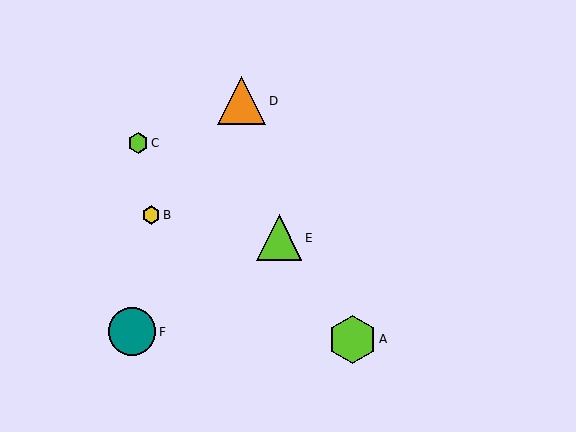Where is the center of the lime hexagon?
The center of the lime hexagon is at (138, 143).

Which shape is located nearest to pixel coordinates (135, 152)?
The lime hexagon (labeled C) at (138, 143) is nearest to that location.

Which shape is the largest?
The lime hexagon (labeled A) is the largest.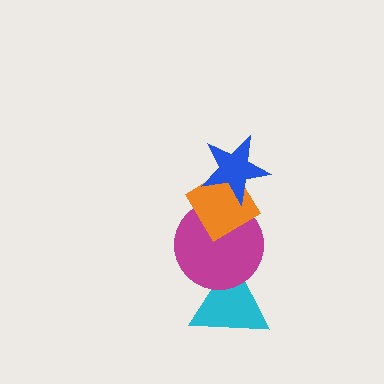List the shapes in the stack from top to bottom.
From top to bottom: the blue star, the orange diamond, the magenta circle, the cyan triangle.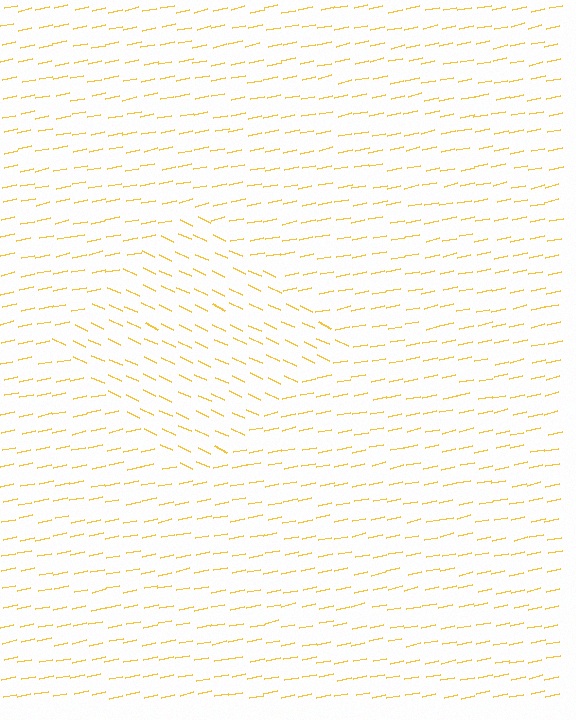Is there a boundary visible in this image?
Yes, there is a texture boundary formed by a change in line orientation.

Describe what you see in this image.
The image is filled with small yellow line segments. A diamond region in the image has lines oriented differently from the surrounding lines, creating a visible texture boundary.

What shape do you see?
I see a diamond.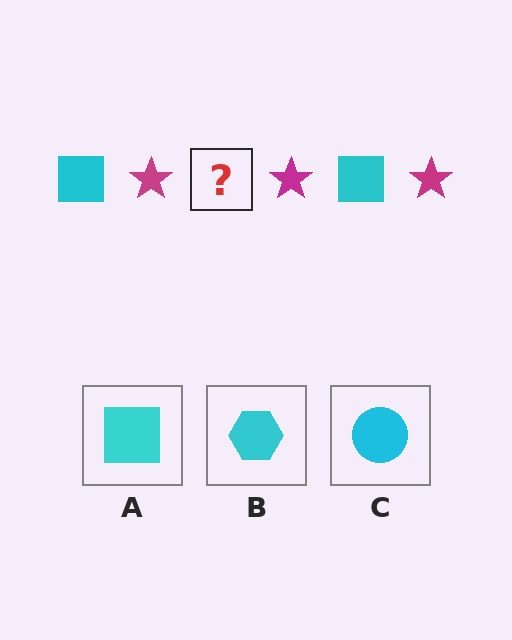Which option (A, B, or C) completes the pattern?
A.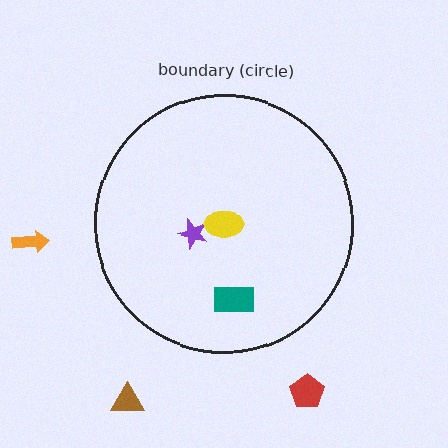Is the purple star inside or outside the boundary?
Inside.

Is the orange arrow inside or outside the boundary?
Outside.